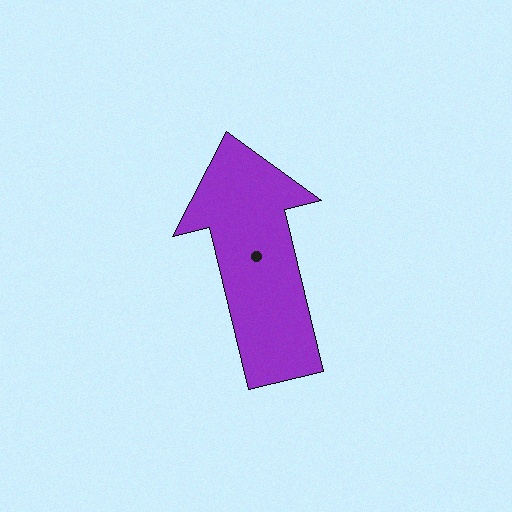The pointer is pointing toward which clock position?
Roughly 12 o'clock.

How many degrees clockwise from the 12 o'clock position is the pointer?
Approximately 347 degrees.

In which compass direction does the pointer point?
North.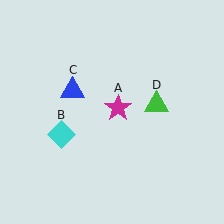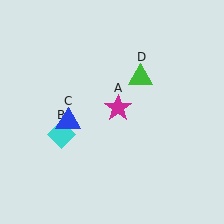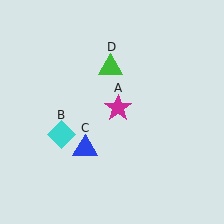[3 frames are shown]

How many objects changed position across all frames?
2 objects changed position: blue triangle (object C), green triangle (object D).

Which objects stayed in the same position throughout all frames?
Magenta star (object A) and cyan diamond (object B) remained stationary.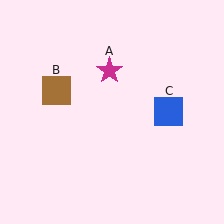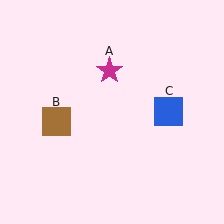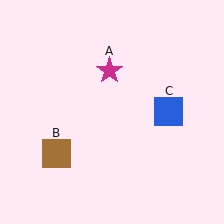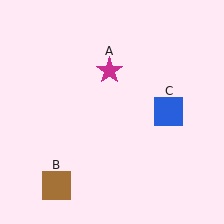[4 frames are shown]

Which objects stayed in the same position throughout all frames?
Magenta star (object A) and blue square (object C) remained stationary.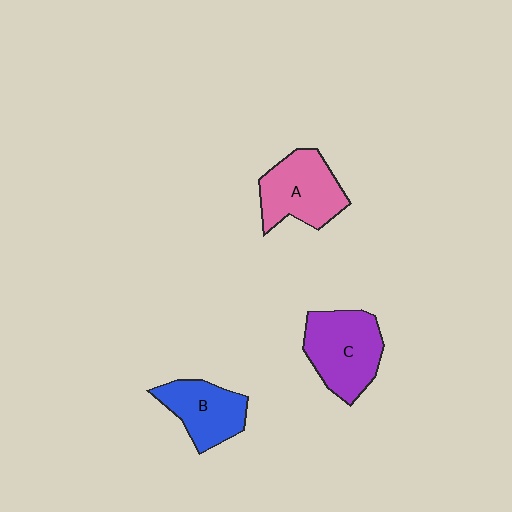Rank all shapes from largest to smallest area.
From largest to smallest: C (purple), A (pink), B (blue).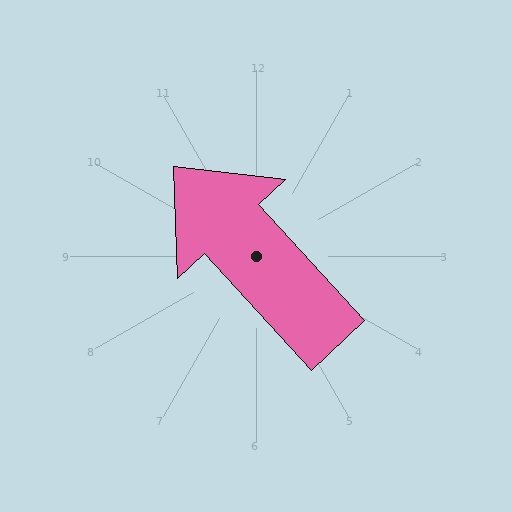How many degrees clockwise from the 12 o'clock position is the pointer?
Approximately 317 degrees.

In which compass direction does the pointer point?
Northwest.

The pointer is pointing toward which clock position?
Roughly 11 o'clock.